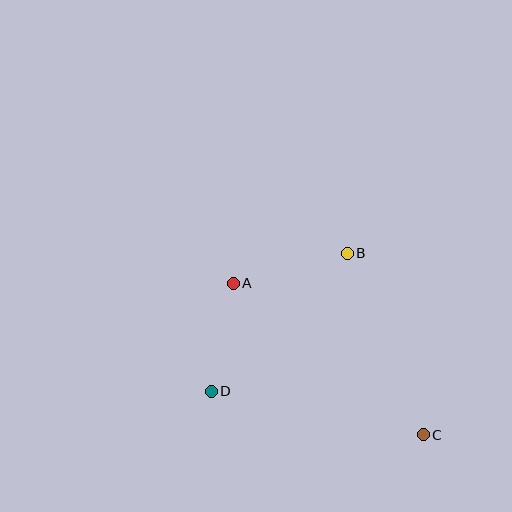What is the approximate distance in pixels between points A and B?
The distance between A and B is approximately 118 pixels.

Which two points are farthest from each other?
Points A and C are farthest from each other.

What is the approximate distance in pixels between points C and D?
The distance between C and D is approximately 216 pixels.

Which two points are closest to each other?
Points A and D are closest to each other.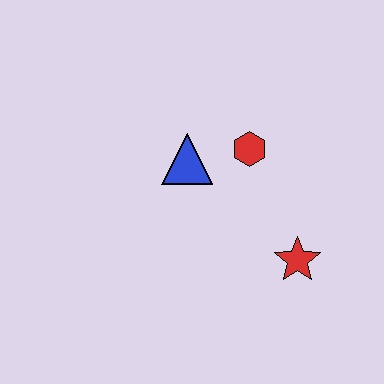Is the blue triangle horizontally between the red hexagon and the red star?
No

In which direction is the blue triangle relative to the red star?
The blue triangle is to the left of the red star.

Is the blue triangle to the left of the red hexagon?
Yes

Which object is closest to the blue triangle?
The red hexagon is closest to the blue triangle.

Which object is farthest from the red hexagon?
The red star is farthest from the red hexagon.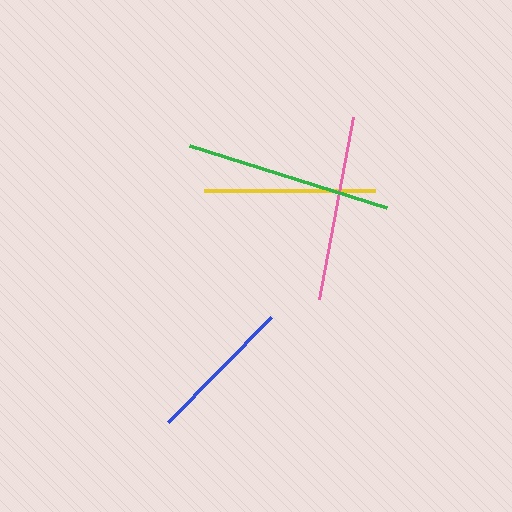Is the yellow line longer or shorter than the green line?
The green line is longer than the yellow line.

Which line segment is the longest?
The green line is the longest at approximately 206 pixels.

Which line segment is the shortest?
The blue line is the shortest at approximately 147 pixels.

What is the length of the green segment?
The green segment is approximately 206 pixels long.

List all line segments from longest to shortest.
From longest to shortest: green, pink, yellow, blue.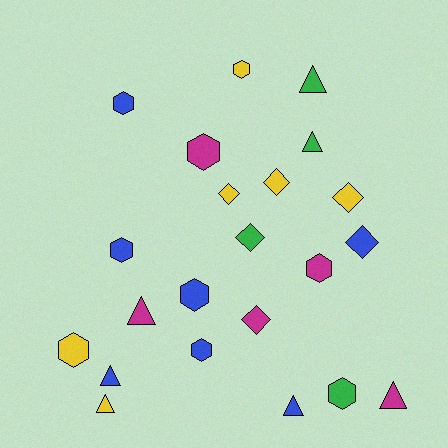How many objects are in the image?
There are 22 objects.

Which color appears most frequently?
Blue, with 7 objects.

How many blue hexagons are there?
There are 4 blue hexagons.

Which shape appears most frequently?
Hexagon, with 9 objects.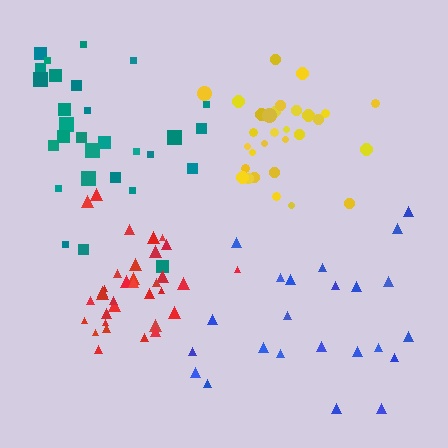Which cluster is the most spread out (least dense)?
Blue.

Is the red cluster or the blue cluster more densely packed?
Red.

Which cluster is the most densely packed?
Yellow.